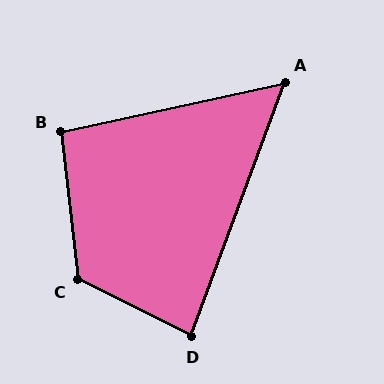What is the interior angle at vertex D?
Approximately 84 degrees (acute).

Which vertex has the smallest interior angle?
A, at approximately 57 degrees.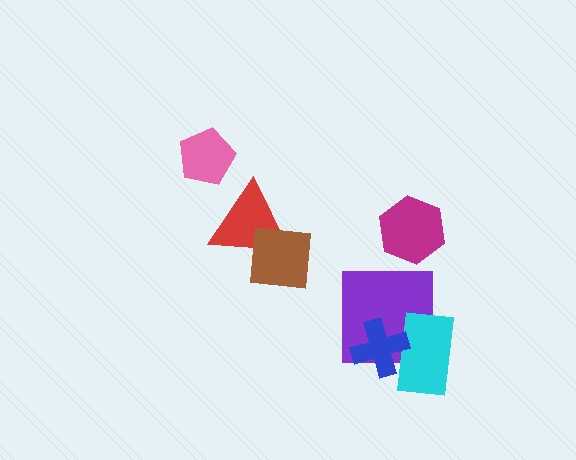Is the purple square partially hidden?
Yes, it is partially covered by another shape.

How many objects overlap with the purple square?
2 objects overlap with the purple square.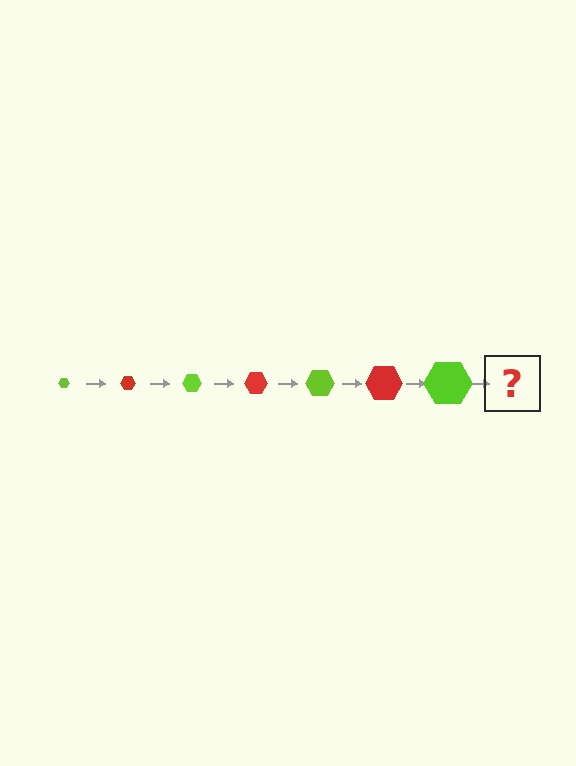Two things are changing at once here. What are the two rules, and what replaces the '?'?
The two rules are that the hexagon grows larger each step and the color cycles through lime and red. The '?' should be a red hexagon, larger than the previous one.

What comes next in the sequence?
The next element should be a red hexagon, larger than the previous one.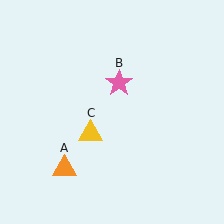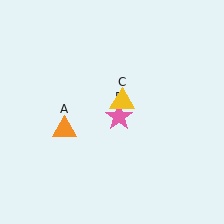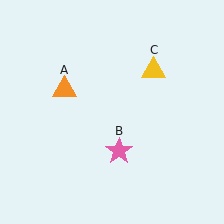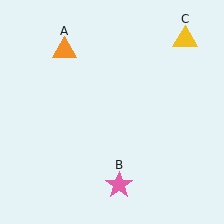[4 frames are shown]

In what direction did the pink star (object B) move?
The pink star (object B) moved down.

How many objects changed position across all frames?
3 objects changed position: orange triangle (object A), pink star (object B), yellow triangle (object C).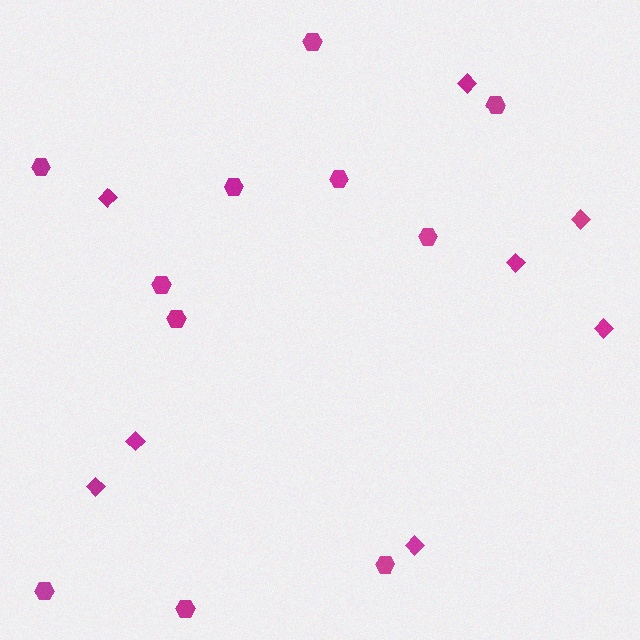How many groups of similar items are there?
There are 2 groups: one group of diamonds (8) and one group of hexagons (11).